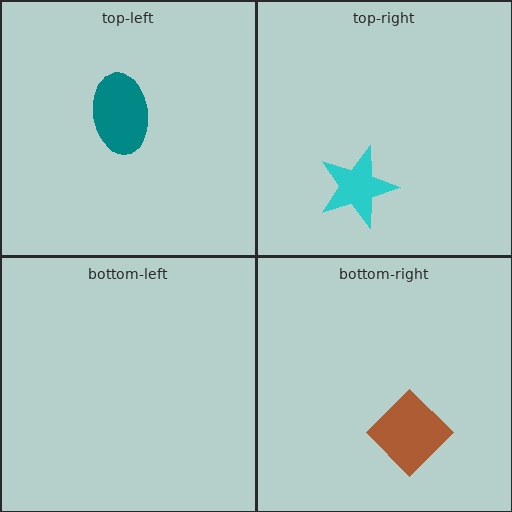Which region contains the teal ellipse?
The top-left region.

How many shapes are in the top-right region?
1.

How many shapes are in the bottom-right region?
1.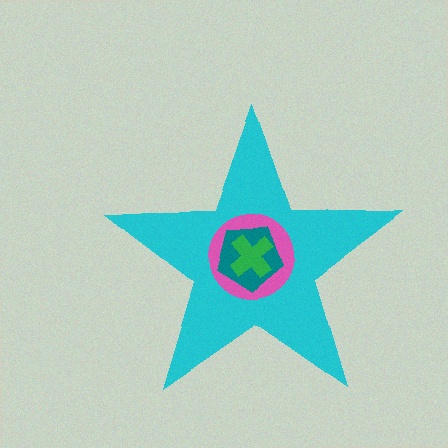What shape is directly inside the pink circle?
The teal pentagon.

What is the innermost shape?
The green cross.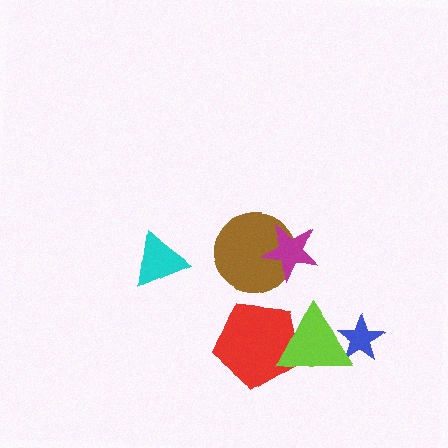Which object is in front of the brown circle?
The magenta star is in front of the brown circle.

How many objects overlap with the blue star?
1 object overlaps with the blue star.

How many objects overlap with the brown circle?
1 object overlaps with the brown circle.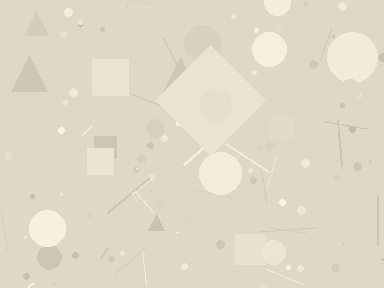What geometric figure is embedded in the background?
A diamond is embedded in the background.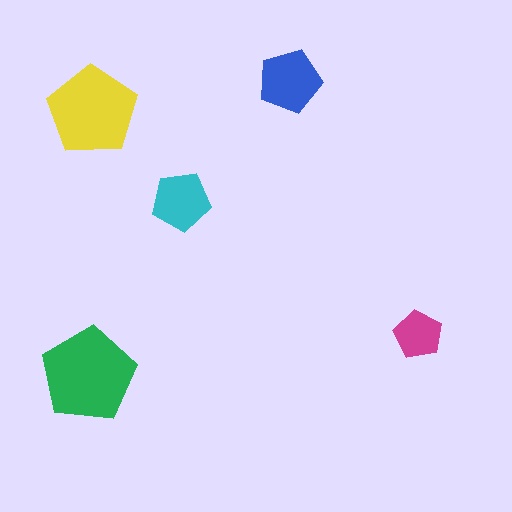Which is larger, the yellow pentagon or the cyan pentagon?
The yellow one.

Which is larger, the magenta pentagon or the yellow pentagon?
The yellow one.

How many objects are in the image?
There are 5 objects in the image.